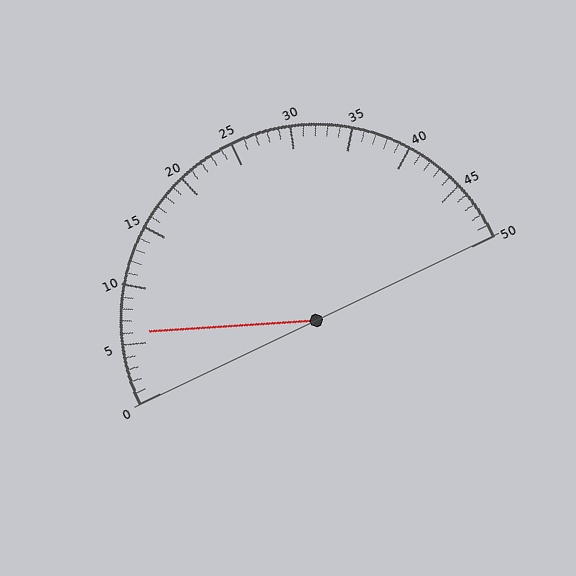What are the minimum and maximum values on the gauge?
The gauge ranges from 0 to 50.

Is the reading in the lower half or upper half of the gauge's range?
The reading is in the lower half of the range (0 to 50).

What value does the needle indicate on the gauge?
The needle indicates approximately 6.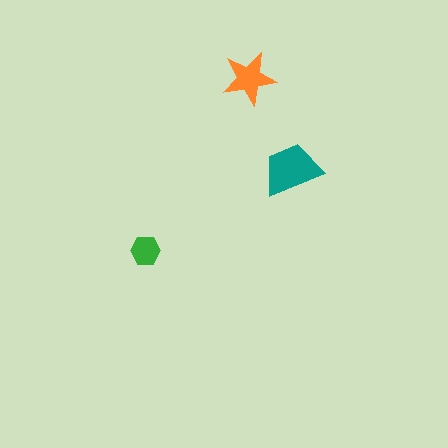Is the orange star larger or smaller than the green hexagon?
Larger.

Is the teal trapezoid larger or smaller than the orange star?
Larger.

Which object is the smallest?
The green hexagon.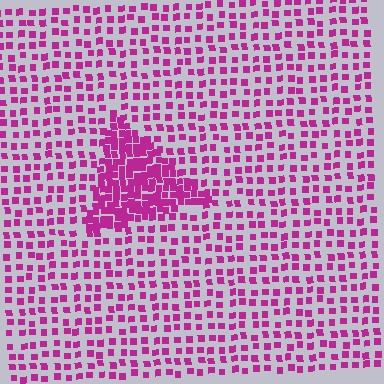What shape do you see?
I see a triangle.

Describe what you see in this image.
The image contains small magenta elements arranged at two different densities. A triangle-shaped region is visible where the elements are more densely packed than the surrounding area.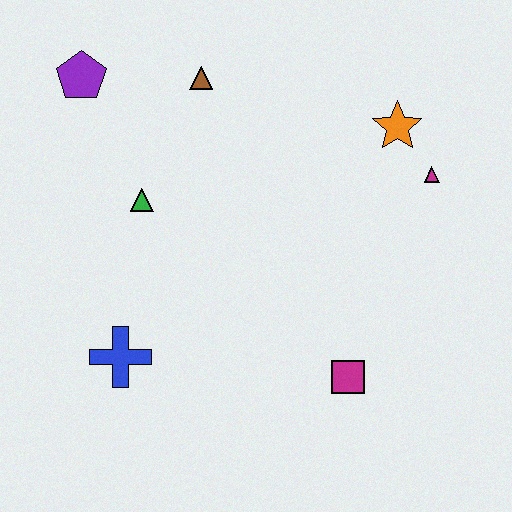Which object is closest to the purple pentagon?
The brown triangle is closest to the purple pentagon.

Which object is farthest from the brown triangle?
The magenta square is farthest from the brown triangle.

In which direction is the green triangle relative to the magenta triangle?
The green triangle is to the left of the magenta triangle.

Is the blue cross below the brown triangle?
Yes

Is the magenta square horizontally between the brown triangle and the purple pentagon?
No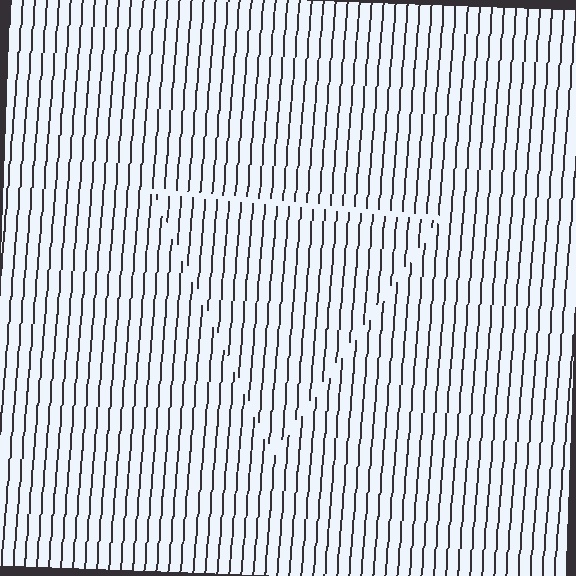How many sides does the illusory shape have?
3 sides — the line-ends trace a triangle.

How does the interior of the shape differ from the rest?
The interior of the shape contains the same grating, shifted by half a period — the contour is defined by the phase discontinuity where line-ends from the inner and outer gratings abut.